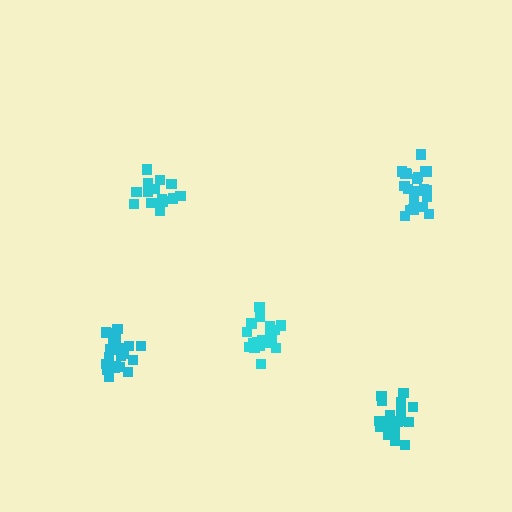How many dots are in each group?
Group 1: 21 dots, Group 2: 15 dots, Group 3: 21 dots, Group 4: 20 dots, Group 5: 20 dots (97 total).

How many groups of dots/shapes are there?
There are 5 groups.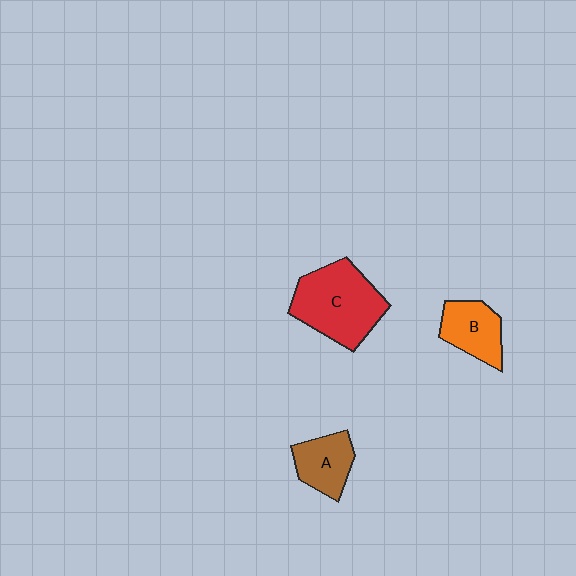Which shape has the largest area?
Shape C (red).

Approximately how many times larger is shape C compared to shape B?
Approximately 1.8 times.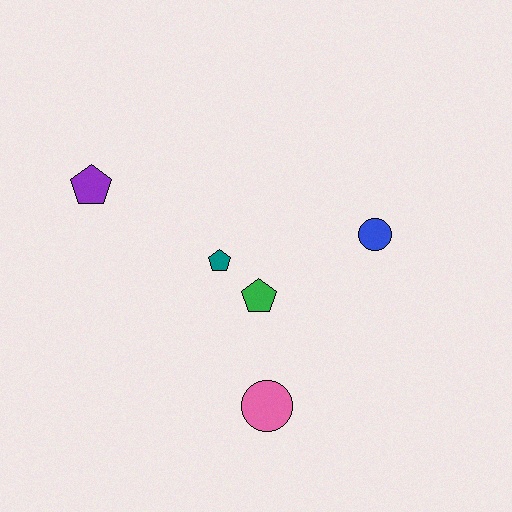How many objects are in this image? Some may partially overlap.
There are 5 objects.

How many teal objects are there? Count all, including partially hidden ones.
There is 1 teal object.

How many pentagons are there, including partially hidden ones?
There are 3 pentagons.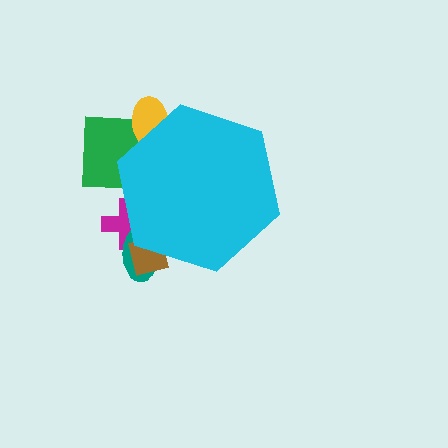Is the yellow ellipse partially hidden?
Yes, the yellow ellipse is partially hidden behind the cyan hexagon.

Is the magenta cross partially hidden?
Yes, the magenta cross is partially hidden behind the cyan hexagon.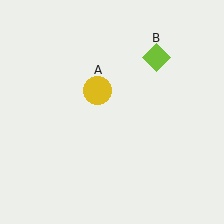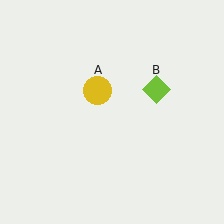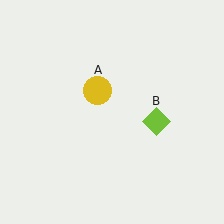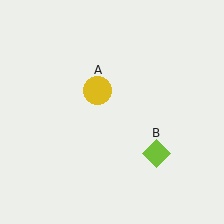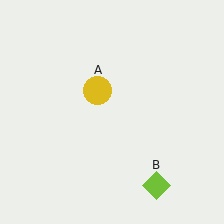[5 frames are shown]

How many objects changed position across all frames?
1 object changed position: lime diamond (object B).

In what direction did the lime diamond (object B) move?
The lime diamond (object B) moved down.